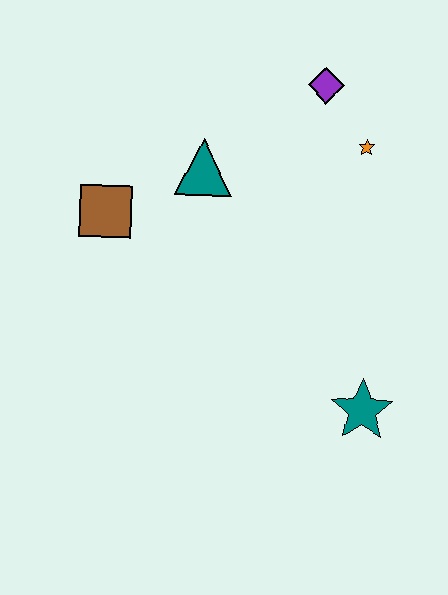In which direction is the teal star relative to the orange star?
The teal star is below the orange star.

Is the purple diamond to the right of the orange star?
No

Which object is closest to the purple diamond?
The orange star is closest to the purple diamond.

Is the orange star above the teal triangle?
Yes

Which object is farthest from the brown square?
The teal star is farthest from the brown square.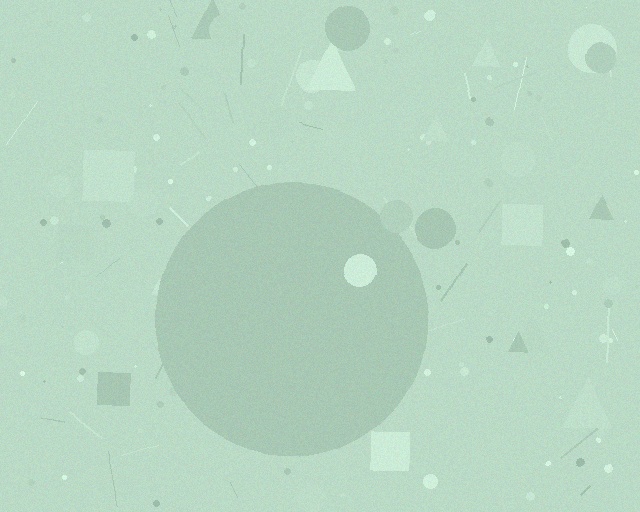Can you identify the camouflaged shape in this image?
The camouflaged shape is a circle.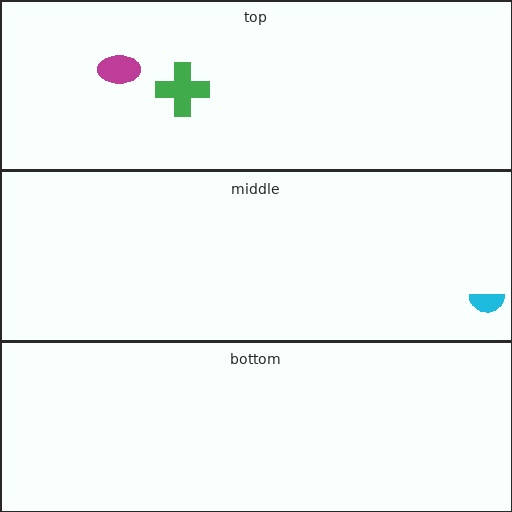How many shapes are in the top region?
2.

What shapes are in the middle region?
The cyan semicircle.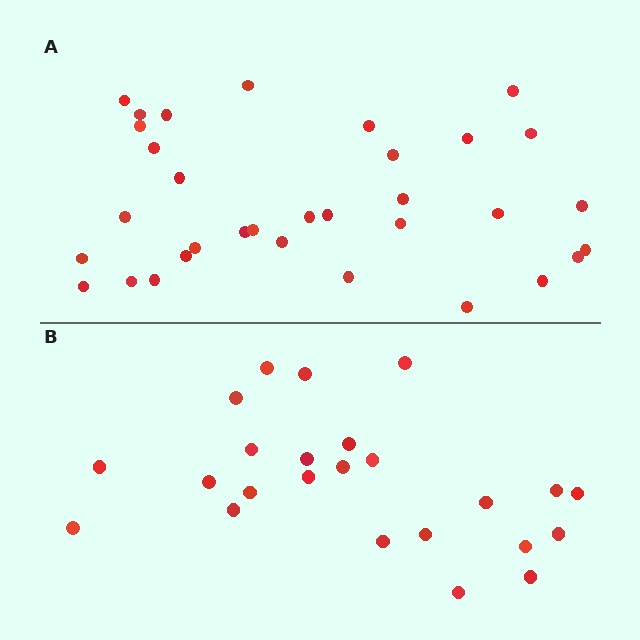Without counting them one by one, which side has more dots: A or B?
Region A (the top region) has more dots.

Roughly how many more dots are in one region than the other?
Region A has roughly 8 or so more dots than region B.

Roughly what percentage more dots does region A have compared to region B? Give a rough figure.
About 40% more.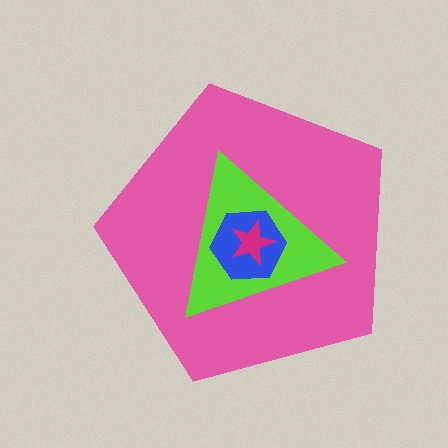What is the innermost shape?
The magenta star.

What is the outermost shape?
The pink pentagon.